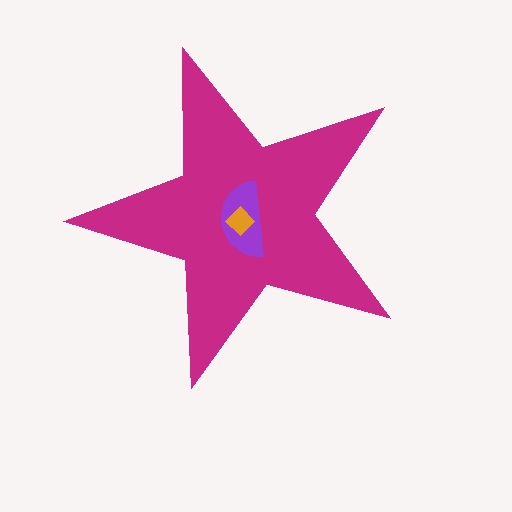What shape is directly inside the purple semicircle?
The orange diamond.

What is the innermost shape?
The orange diamond.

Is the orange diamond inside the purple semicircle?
Yes.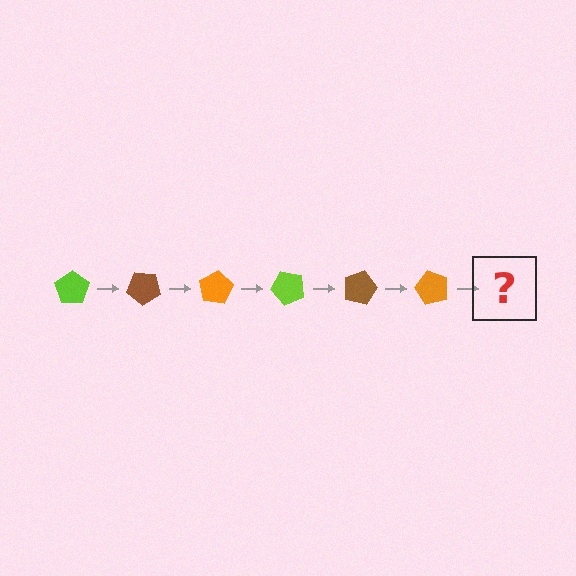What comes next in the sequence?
The next element should be a lime pentagon, rotated 240 degrees from the start.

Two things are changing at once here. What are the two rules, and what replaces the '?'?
The two rules are that it rotates 40 degrees each step and the color cycles through lime, brown, and orange. The '?' should be a lime pentagon, rotated 240 degrees from the start.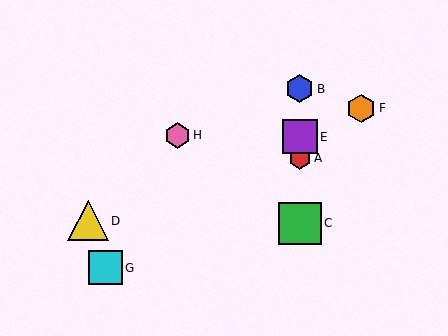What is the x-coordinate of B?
Object B is at x≈300.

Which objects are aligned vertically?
Objects A, B, C, E are aligned vertically.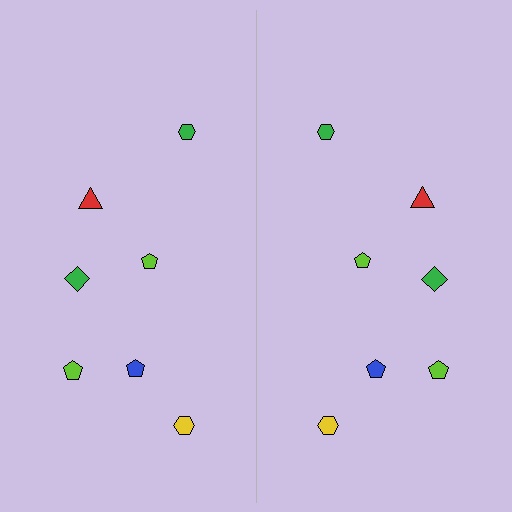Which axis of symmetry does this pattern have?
The pattern has a vertical axis of symmetry running through the center of the image.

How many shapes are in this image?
There are 14 shapes in this image.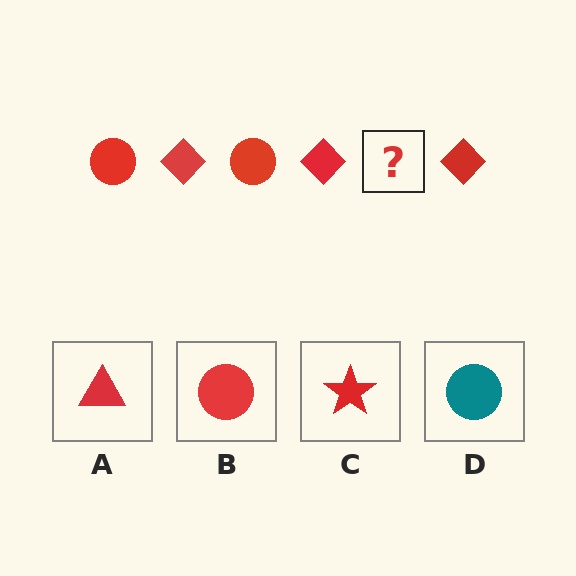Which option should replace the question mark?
Option B.